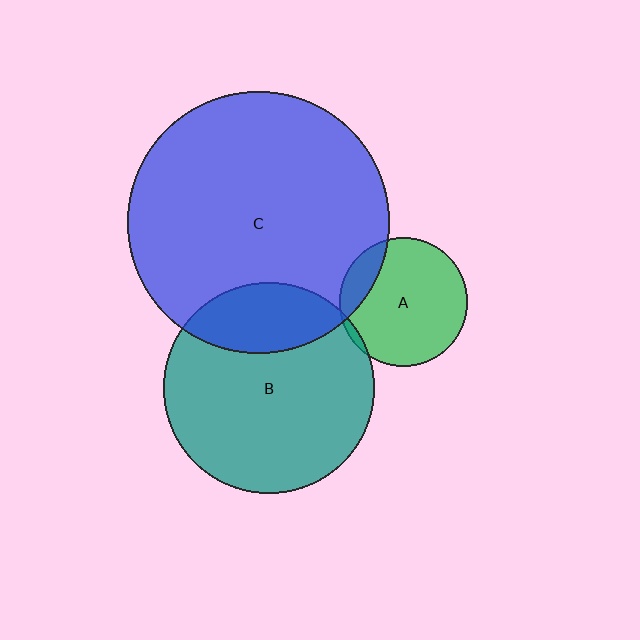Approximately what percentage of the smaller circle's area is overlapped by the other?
Approximately 5%.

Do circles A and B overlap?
Yes.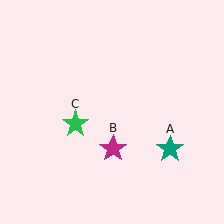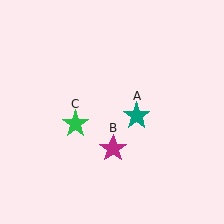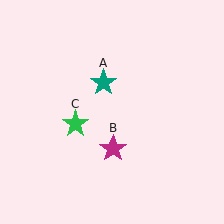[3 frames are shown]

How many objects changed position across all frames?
1 object changed position: teal star (object A).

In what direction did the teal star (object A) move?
The teal star (object A) moved up and to the left.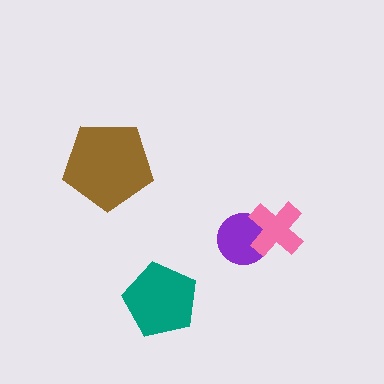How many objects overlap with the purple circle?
1 object overlaps with the purple circle.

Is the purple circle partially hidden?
Yes, it is partially covered by another shape.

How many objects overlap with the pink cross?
1 object overlaps with the pink cross.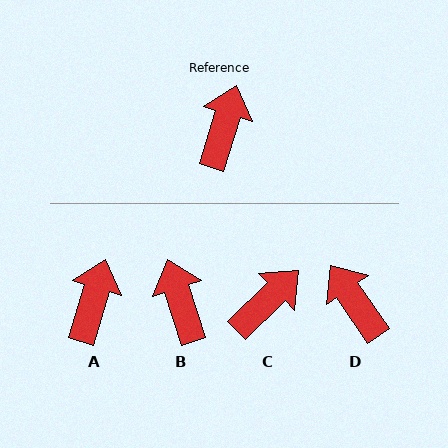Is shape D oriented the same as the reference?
No, it is off by about 51 degrees.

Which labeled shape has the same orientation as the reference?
A.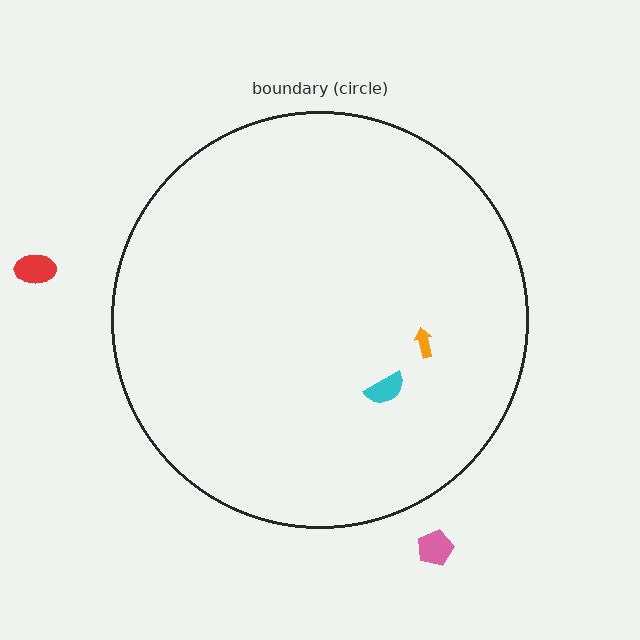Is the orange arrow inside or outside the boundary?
Inside.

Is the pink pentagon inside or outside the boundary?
Outside.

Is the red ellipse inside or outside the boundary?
Outside.